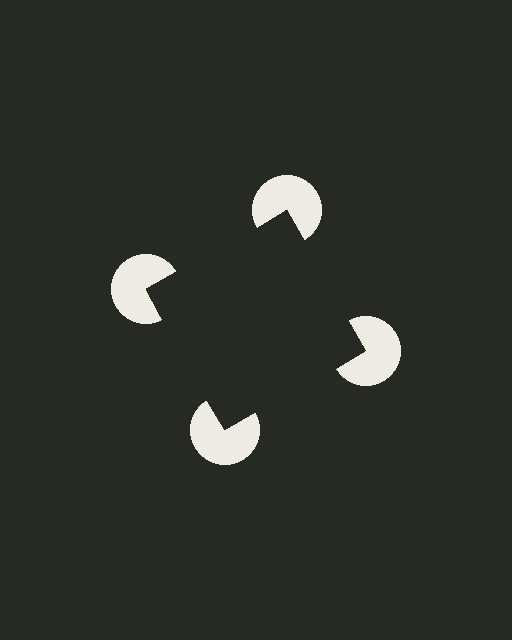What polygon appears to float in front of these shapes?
An illusory square — its edges are inferred from the aligned wedge cuts in the pac-man discs, not physically drawn.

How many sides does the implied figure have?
4 sides.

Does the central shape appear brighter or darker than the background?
It typically appears slightly darker than the background, even though no actual brightness change is drawn.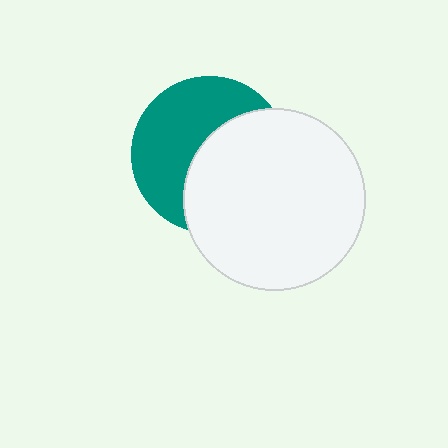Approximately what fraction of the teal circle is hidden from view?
Roughly 50% of the teal circle is hidden behind the white circle.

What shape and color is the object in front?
The object in front is a white circle.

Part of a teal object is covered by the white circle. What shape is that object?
It is a circle.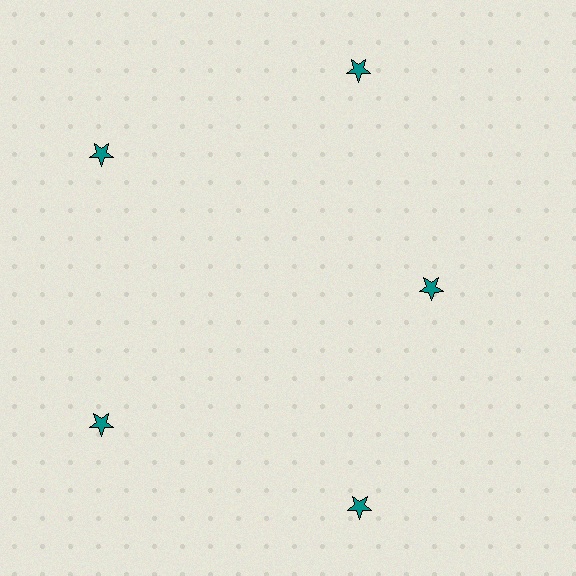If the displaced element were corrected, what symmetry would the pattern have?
It would have 5-fold rotational symmetry — the pattern would map onto itself every 72 degrees.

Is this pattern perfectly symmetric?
No. The 5 teal stars are arranged in a ring, but one element near the 3 o'clock position is pulled inward toward the center, breaking the 5-fold rotational symmetry.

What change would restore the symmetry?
The symmetry would be restored by moving it outward, back onto the ring so that all 5 stars sit at equal angles and equal distance from the center.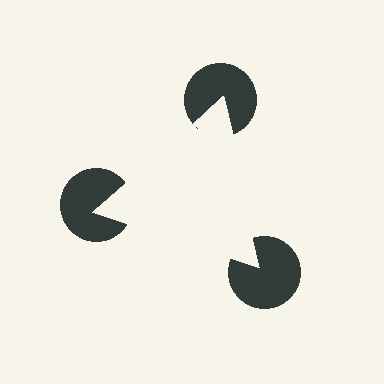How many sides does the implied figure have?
3 sides.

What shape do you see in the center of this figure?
An illusory triangle — its edges are inferred from the aligned wedge cuts in the pac-man discs, not physically drawn.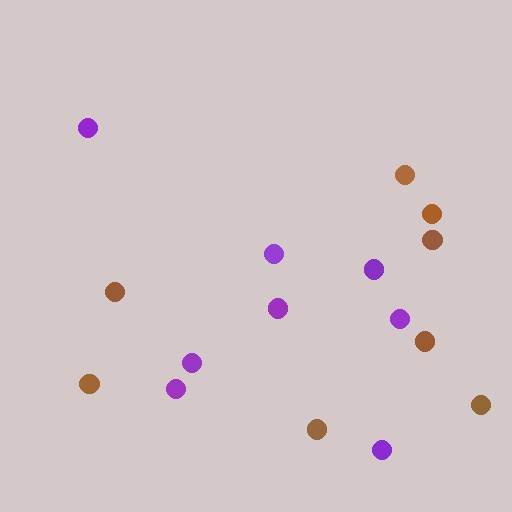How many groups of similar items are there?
There are 2 groups: one group of brown circles (8) and one group of purple circles (8).